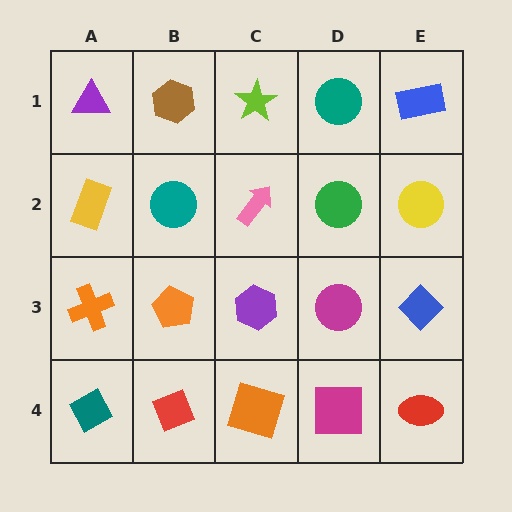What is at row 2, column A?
A yellow rectangle.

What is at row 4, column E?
A red ellipse.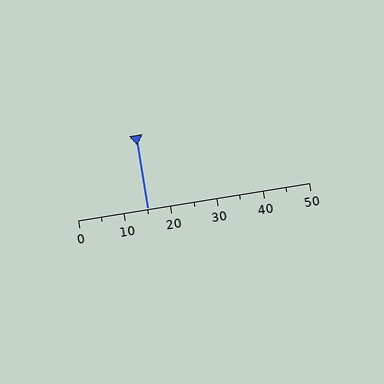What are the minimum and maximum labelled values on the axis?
The axis runs from 0 to 50.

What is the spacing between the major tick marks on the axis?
The major ticks are spaced 10 apart.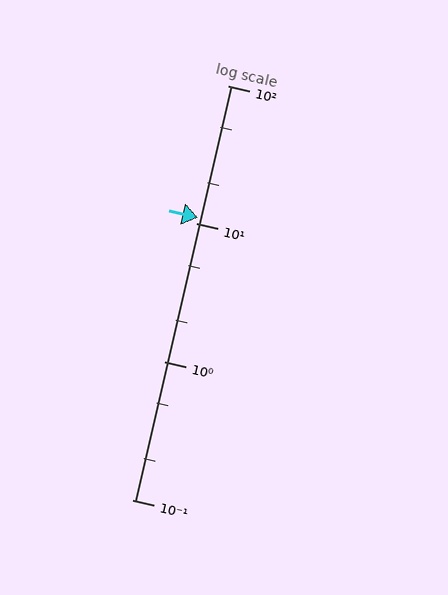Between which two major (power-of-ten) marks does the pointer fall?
The pointer is between 10 and 100.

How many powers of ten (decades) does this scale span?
The scale spans 3 decades, from 0.1 to 100.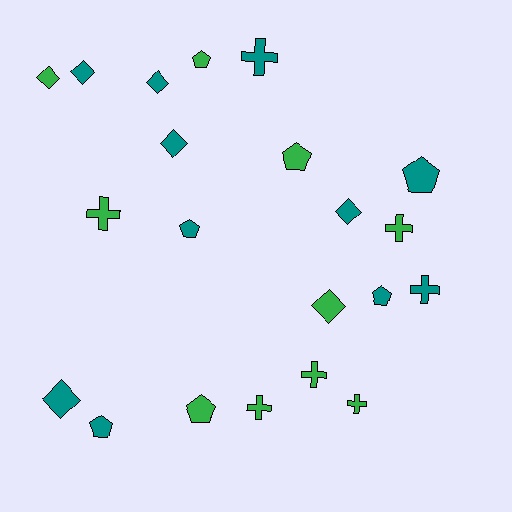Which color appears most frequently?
Teal, with 11 objects.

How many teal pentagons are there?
There are 4 teal pentagons.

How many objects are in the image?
There are 21 objects.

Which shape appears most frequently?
Pentagon, with 7 objects.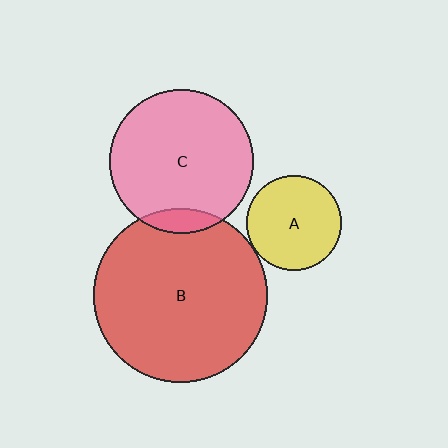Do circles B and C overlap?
Yes.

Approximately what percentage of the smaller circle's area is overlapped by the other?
Approximately 10%.